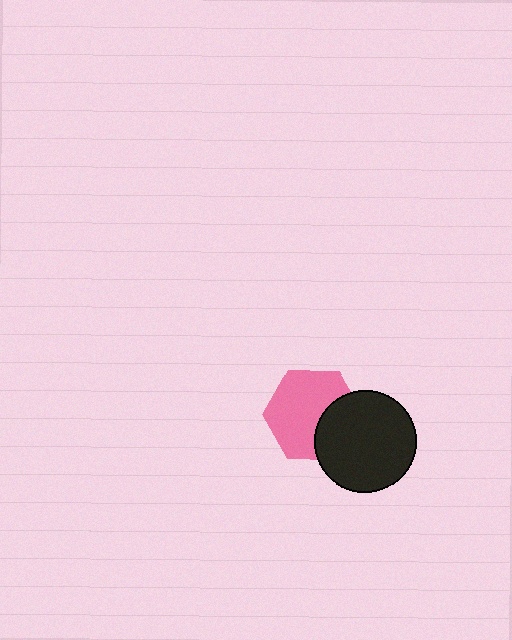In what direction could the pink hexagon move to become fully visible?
The pink hexagon could move left. That would shift it out from behind the black circle entirely.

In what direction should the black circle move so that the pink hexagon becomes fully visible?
The black circle should move right. That is the shortest direction to clear the overlap and leave the pink hexagon fully visible.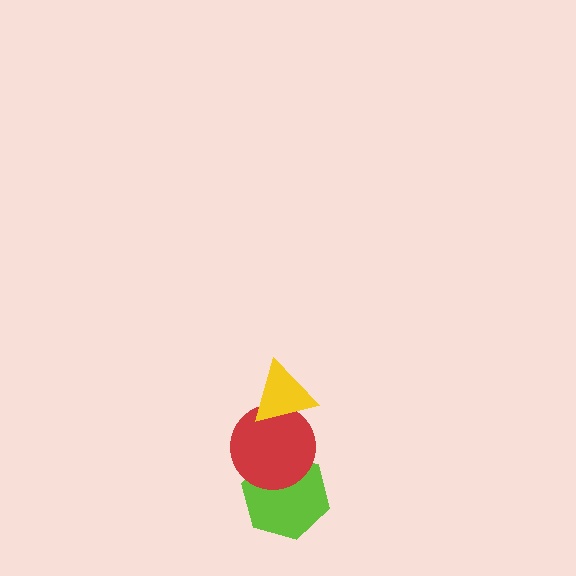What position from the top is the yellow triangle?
The yellow triangle is 1st from the top.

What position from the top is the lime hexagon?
The lime hexagon is 3rd from the top.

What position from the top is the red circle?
The red circle is 2nd from the top.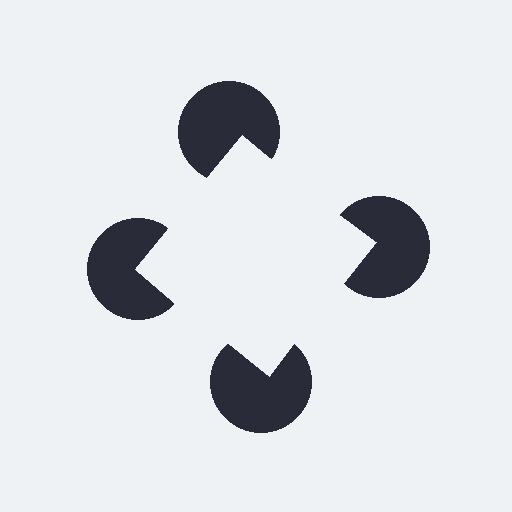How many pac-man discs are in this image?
There are 4 — one at each vertex of the illusory square.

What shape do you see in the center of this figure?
An illusory square — its edges are inferred from the aligned wedge cuts in the pac-man discs, not physically drawn.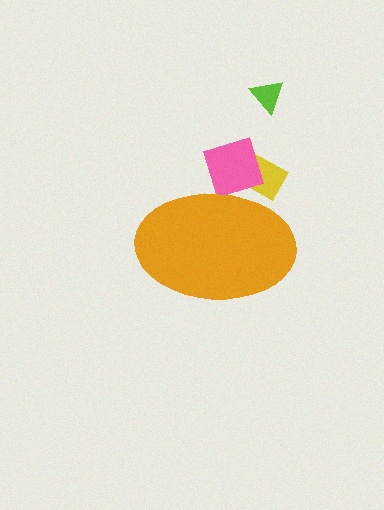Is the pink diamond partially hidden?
Yes, the pink diamond is partially hidden behind the orange ellipse.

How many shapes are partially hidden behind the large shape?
2 shapes are partially hidden.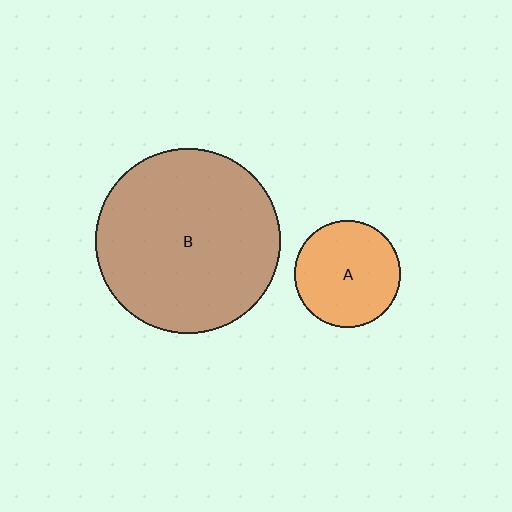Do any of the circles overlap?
No, none of the circles overlap.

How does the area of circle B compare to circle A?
Approximately 3.0 times.